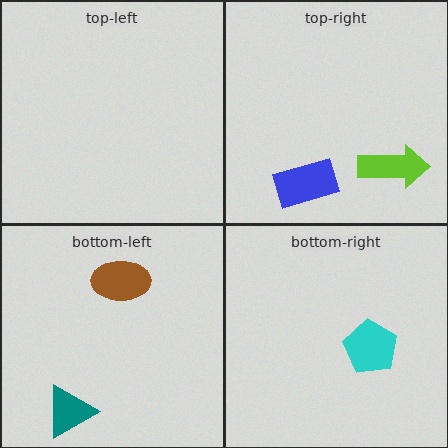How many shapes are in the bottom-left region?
2.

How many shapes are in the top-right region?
2.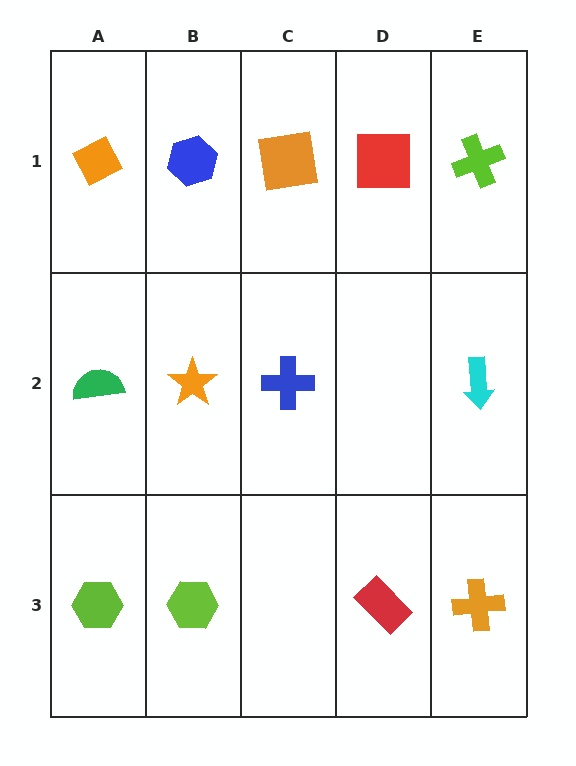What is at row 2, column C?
A blue cross.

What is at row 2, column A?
A green semicircle.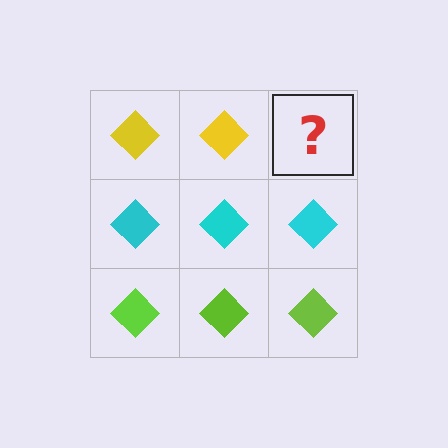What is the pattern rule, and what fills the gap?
The rule is that each row has a consistent color. The gap should be filled with a yellow diamond.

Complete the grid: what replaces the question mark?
The question mark should be replaced with a yellow diamond.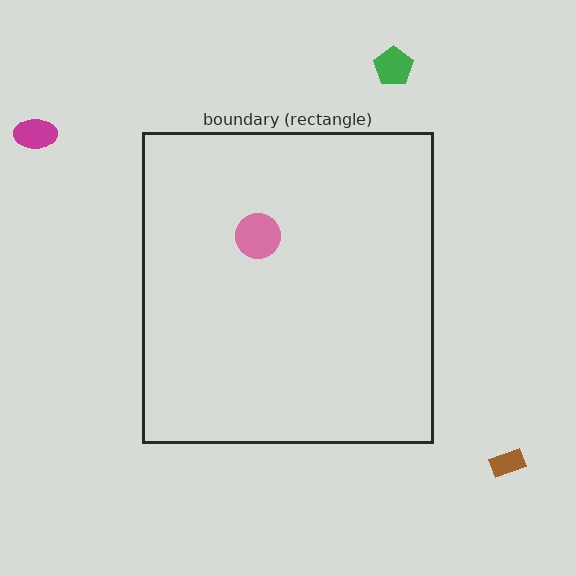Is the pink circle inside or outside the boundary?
Inside.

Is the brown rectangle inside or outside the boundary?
Outside.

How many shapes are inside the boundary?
1 inside, 3 outside.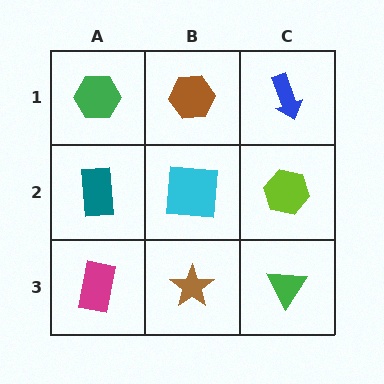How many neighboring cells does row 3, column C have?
2.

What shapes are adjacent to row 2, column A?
A green hexagon (row 1, column A), a magenta rectangle (row 3, column A), a cyan square (row 2, column B).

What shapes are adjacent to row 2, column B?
A brown hexagon (row 1, column B), a brown star (row 3, column B), a teal rectangle (row 2, column A), a lime hexagon (row 2, column C).